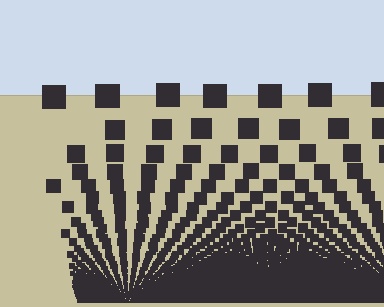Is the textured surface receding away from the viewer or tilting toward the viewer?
The surface appears to tilt toward the viewer. Texture elements get larger and sparser toward the top.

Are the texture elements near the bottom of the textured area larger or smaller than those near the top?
Smaller. The gradient is inverted — elements near the bottom are smaller and denser.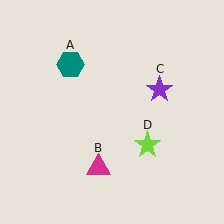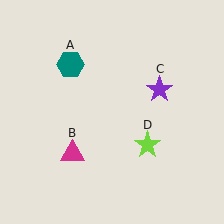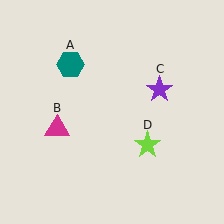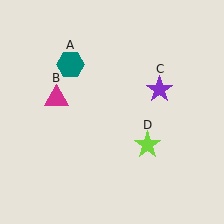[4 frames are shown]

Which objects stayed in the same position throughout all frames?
Teal hexagon (object A) and purple star (object C) and lime star (object D) remained stationary.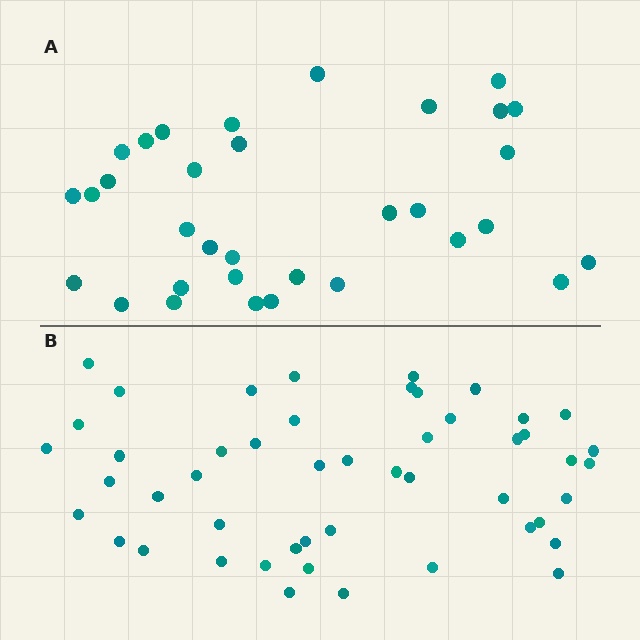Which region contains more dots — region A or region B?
Region B (the bottom region) has more dots.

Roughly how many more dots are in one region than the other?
Region B has approximately 15 more dots than region A.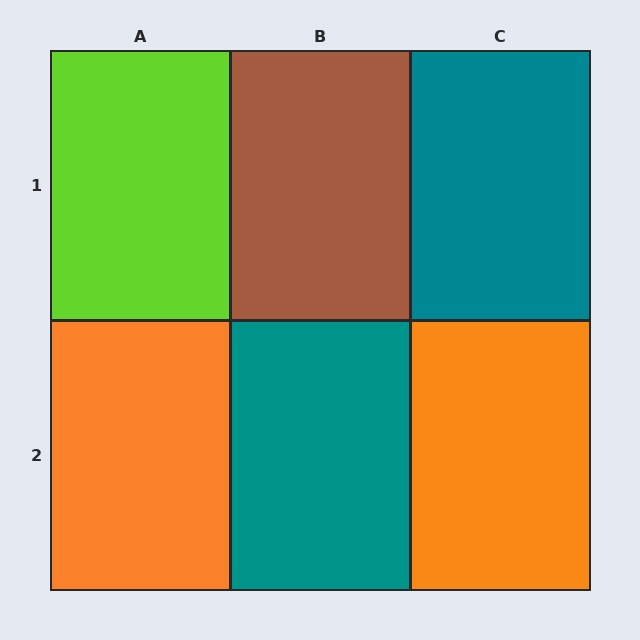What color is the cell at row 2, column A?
Orange.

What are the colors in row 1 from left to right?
Lime, brown, teal.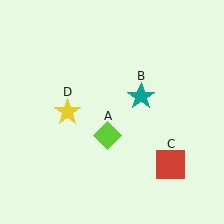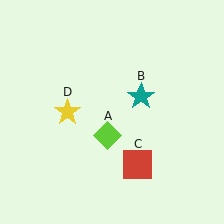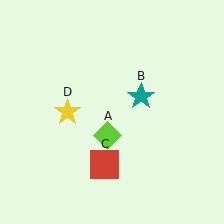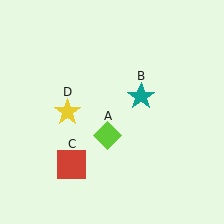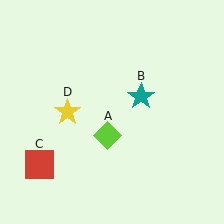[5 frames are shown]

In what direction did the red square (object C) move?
The red square (object C) moved left.